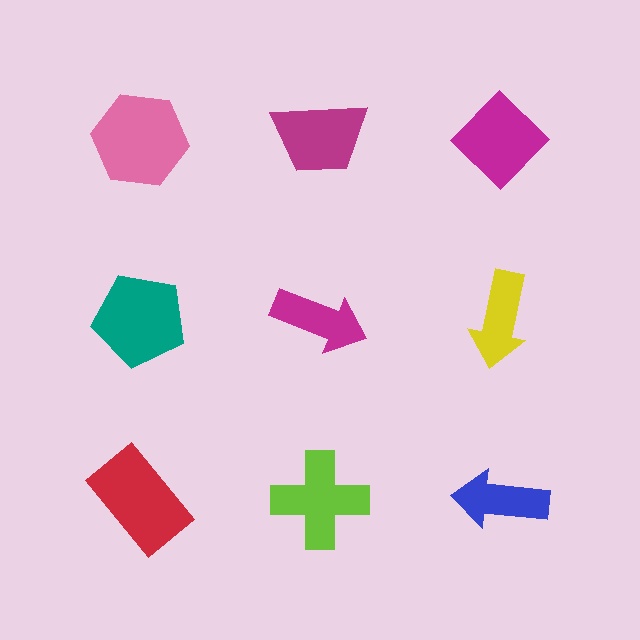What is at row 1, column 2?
A magenta trapezoid.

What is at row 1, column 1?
A pink hexagon.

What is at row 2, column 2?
A magenta arrow.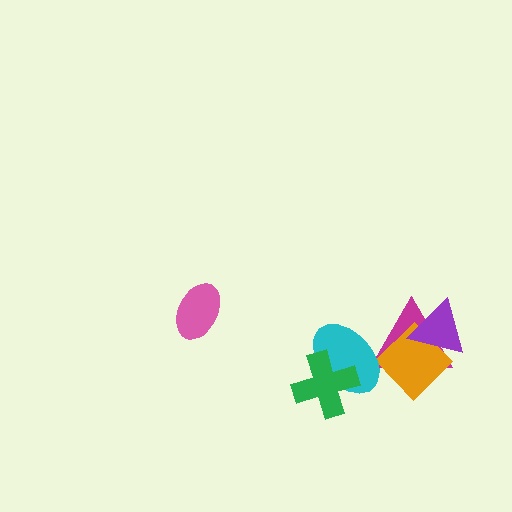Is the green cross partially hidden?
No, no other shape covers it.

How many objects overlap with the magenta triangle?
3 objects overlap with the magenta triangle.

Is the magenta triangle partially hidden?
Yes, it is partially covered by another shape.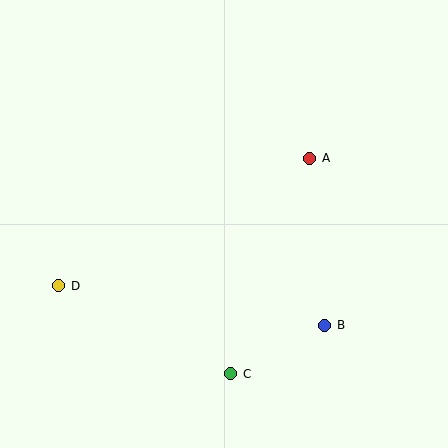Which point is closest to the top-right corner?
Point A is closest to the top-right corner.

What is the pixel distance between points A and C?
The distance between A and C is 230 pixels.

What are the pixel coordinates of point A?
Point A is at (310, 158).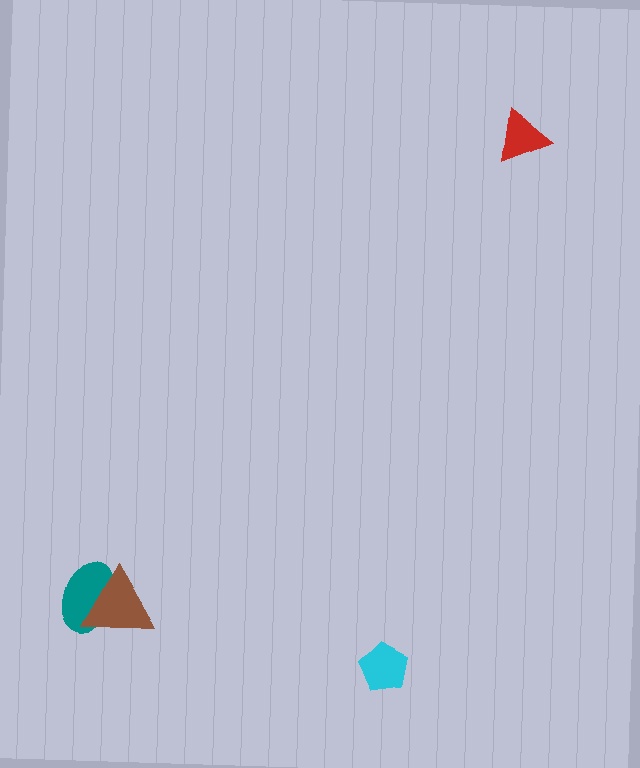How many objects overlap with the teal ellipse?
1 object overlaps with the teal ellipse.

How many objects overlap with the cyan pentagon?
0 objects overlap with the cyan pentagon.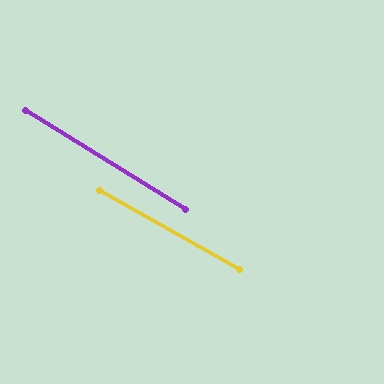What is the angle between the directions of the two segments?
Approximately 2 degrees.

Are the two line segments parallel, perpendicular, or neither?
Parallel — their directions differ by only 2.0°.